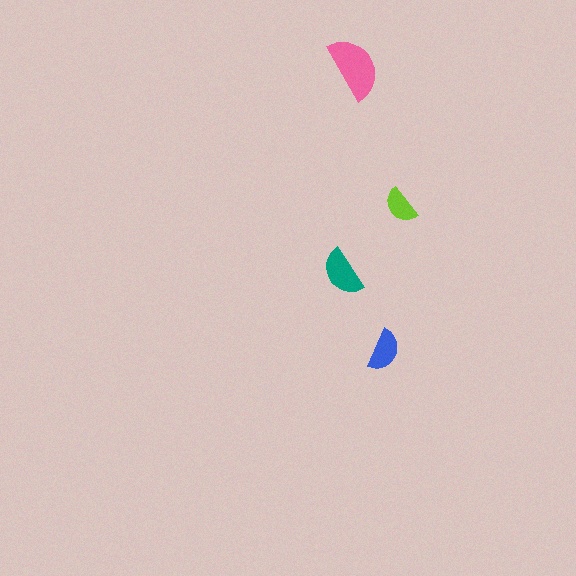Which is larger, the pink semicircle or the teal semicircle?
The pink one.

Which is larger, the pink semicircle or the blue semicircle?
The pink one.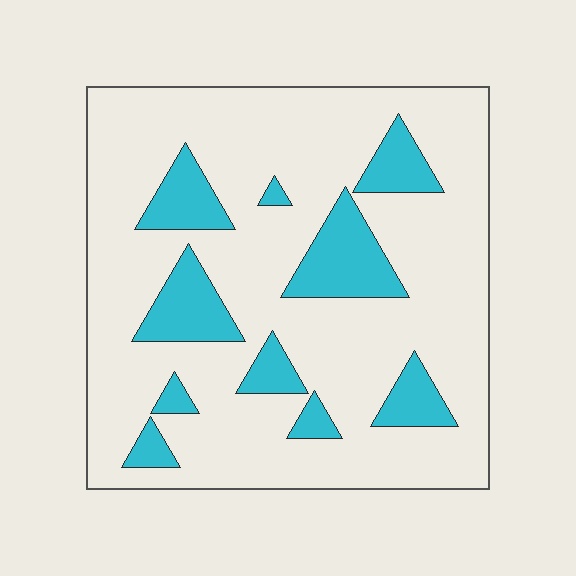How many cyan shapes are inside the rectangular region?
10.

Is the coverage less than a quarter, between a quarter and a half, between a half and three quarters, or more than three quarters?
Less than a quarter.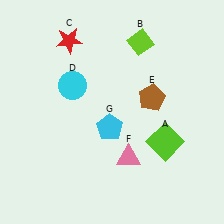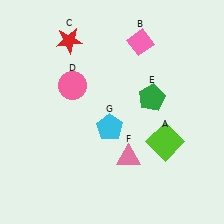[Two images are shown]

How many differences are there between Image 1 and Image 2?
There are 3 differences between the two images.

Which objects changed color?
B changed from lime to pink. D changed from cyan to pink. E changed from brown to green.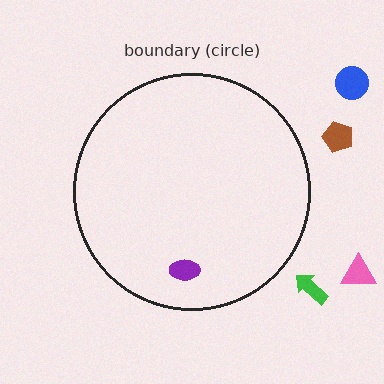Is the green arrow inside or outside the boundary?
Outside.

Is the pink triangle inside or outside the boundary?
Outside.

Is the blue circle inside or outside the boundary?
Outside.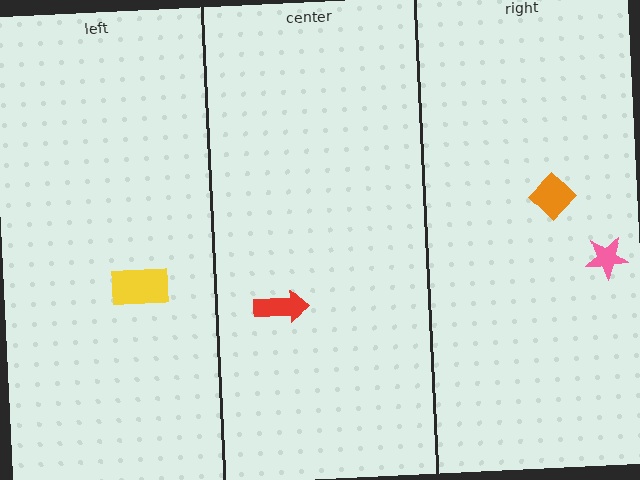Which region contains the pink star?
The right region.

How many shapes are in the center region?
1.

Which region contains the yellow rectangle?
The left region.